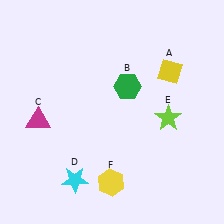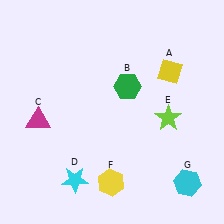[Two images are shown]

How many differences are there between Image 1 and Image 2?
There is 1 difference between the two images.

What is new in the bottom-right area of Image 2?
A cyan hexagon (G) was added in the bottom-right area of Image 2.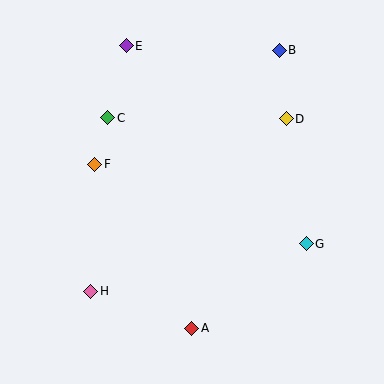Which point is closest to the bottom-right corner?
Point G is closest to the bottom-right corner.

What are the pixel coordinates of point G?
Point G is at (306, 244).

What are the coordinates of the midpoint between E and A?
The midpoint between E and A is at (159, 187).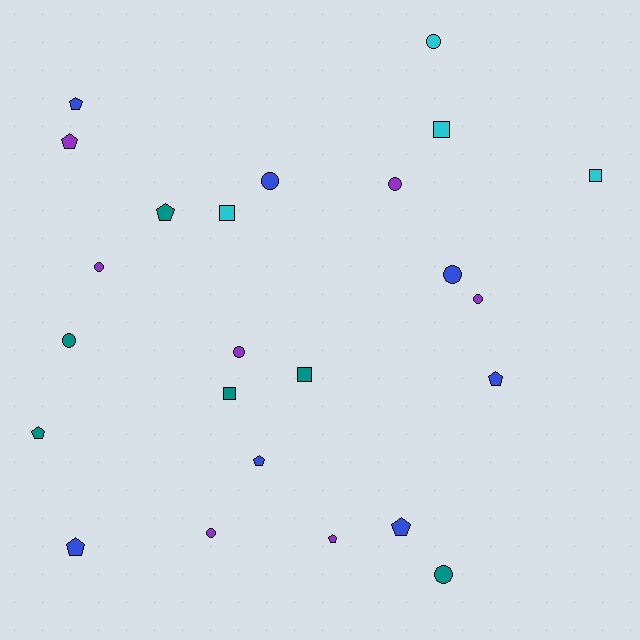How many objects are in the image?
There are 24 objects.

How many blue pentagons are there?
There are 5 blue pentagons.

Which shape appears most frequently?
Circle, with 10 objects.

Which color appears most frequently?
Blue, with 7 objects.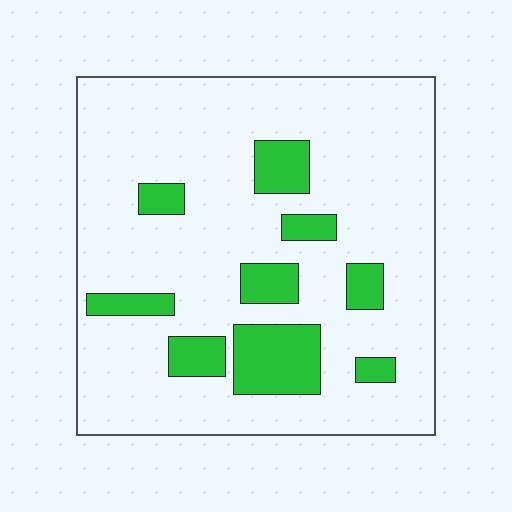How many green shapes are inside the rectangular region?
9.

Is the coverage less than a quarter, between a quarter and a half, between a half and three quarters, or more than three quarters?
Less than a quarter.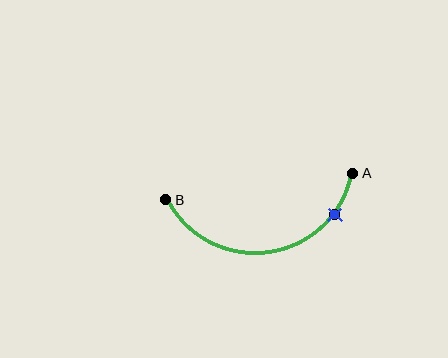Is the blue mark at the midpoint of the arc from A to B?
No. The blue mark lies on the arc but is closer to endpoint A. The arc midpoint would be at the point on the curve equidistant along the arc from both A and B.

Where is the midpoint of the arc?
The arc midpoint is the point on the curve farthest from the straight line joining A and B. It sits below that line.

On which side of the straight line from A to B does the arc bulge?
The arc bulges below the straight line connecting A and B.